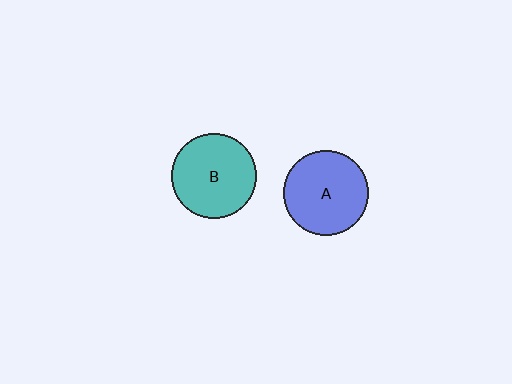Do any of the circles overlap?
No, none of the circles overlap.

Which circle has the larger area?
Circle B (teal).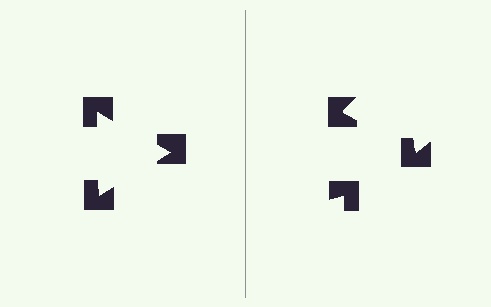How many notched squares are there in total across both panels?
6 — 3 on each side.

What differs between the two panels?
The notched squares are positioned identically on both sides; only the wedge orientations differ. On the left they align to a triangle; on the right they are misaligned.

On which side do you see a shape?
An illusory triangle appears on the left side. On the right side the wedge cuts are rotated, so no coherent shape forms.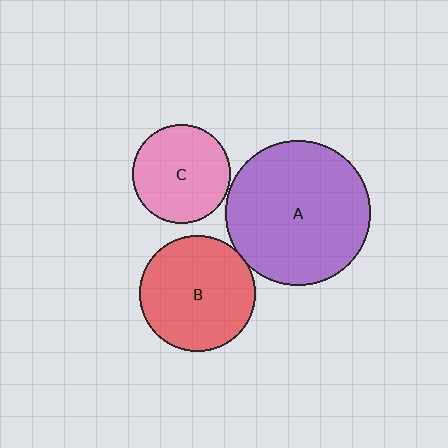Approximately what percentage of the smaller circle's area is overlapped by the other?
Approximately 5%.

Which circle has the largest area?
Circle A (purple).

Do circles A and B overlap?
Yes.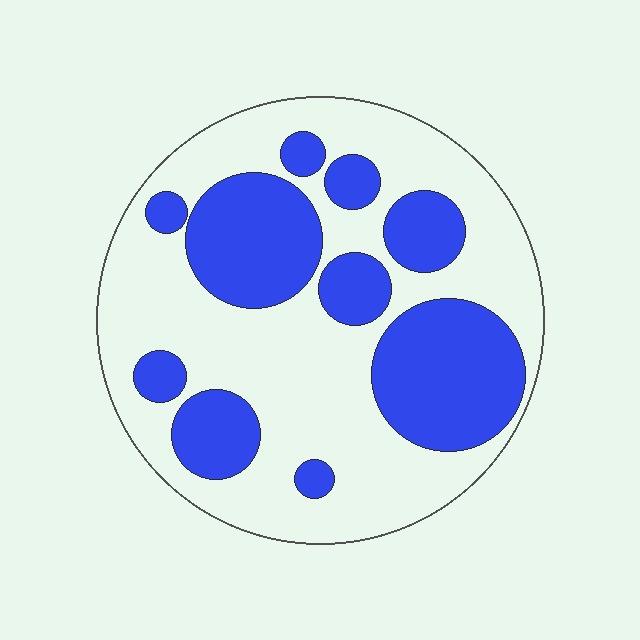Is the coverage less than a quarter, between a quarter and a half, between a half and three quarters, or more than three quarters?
Between a quarter and a half.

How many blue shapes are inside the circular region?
10.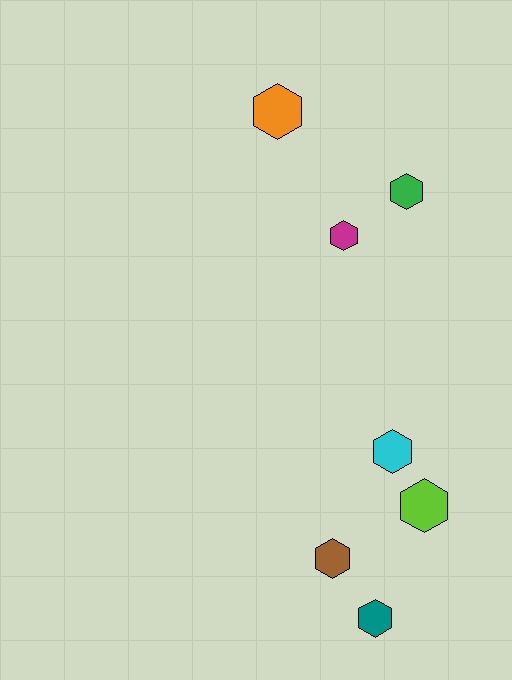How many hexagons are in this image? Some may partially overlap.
There are 7 hexagons.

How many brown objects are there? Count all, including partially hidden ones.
There is 1 brown object.